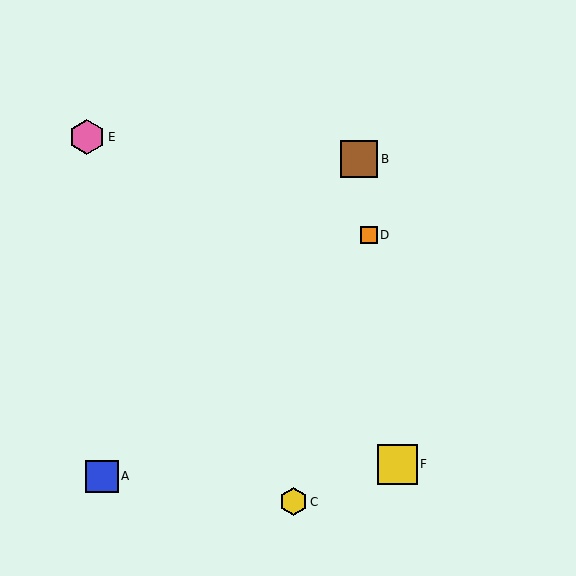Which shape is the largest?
The yellow square (labeled F) is the largest.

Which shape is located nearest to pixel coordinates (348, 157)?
The brown square (labeled B) at (359, 159) is nearest to that location.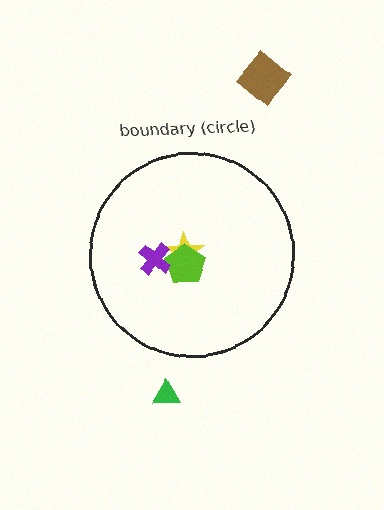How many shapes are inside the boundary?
3 inside, 2 outside.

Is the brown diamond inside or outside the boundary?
Outside.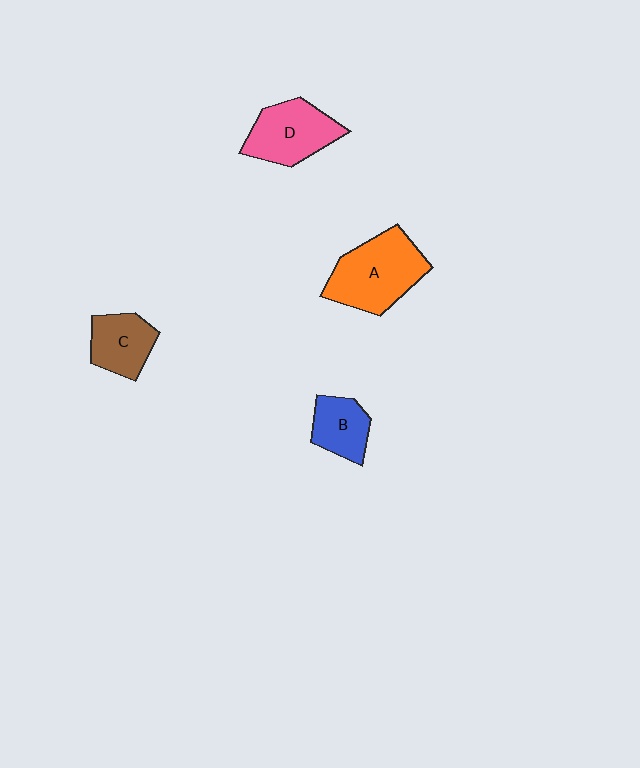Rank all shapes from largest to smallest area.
From largest to smallest: A (orange), D (pink), C (brown), B (blue).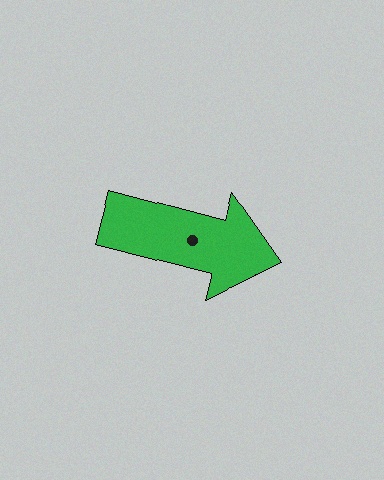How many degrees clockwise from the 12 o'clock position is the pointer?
Approximately 105 degrees.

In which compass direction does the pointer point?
East.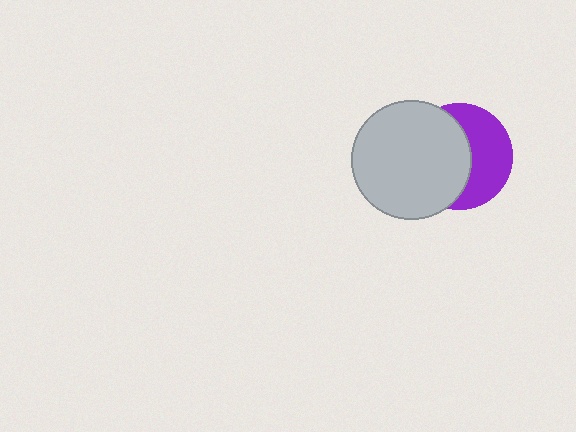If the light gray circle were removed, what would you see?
You would see the complete purple circle.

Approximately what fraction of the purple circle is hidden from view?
Roughly 54% of the purple circle is hidden behind the light gray circle.